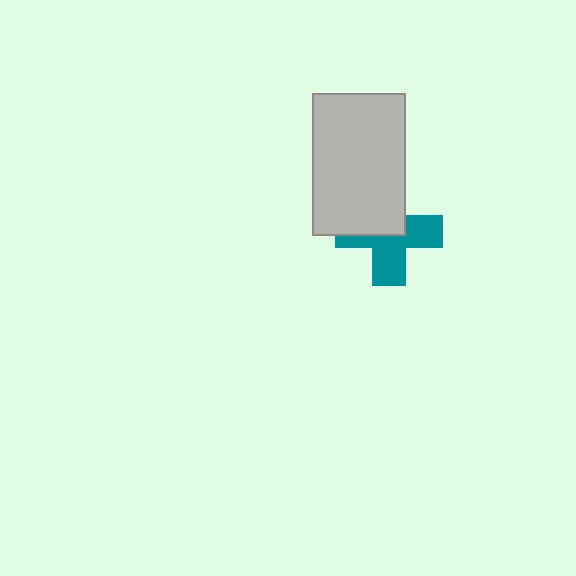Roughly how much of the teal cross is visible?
About half of it is visible (roughly 55%).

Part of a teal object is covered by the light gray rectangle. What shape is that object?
It is a cross.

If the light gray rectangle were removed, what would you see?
You would see the complete teal cross.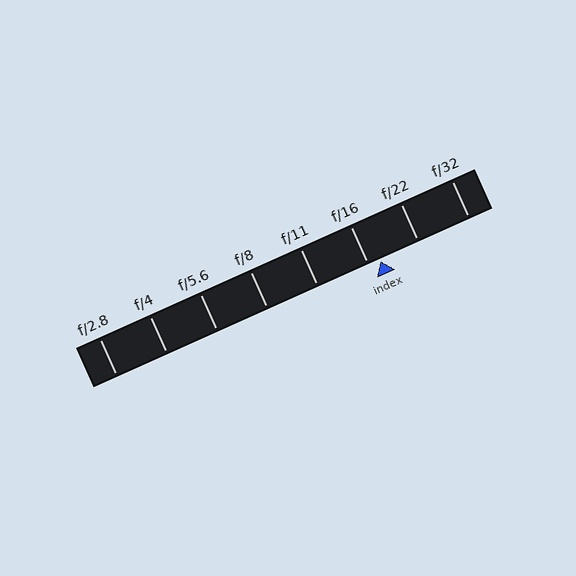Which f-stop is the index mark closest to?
The index mark is closest to f/16.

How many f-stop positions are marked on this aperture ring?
There are 8 f-stop positions marked.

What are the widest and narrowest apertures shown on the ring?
The widest aperture shown is f/2.8 and the narrowest is f/32.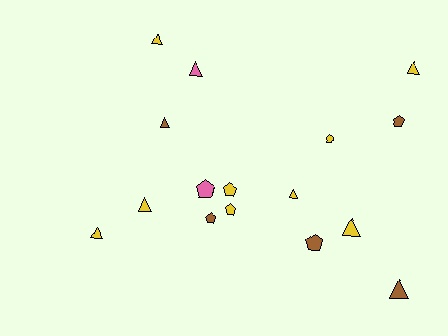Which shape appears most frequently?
Triangle, with 9 objects.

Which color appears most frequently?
Yellow, with 9 objects.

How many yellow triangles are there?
There are 6 yellow triangles.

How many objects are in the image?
There are 16 objects.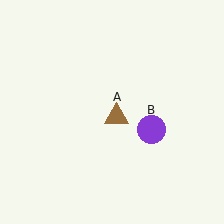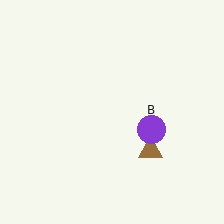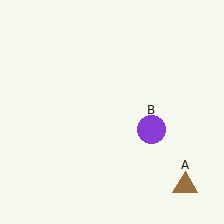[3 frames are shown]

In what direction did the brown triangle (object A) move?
The brown triangle (object A) moved down and to the right.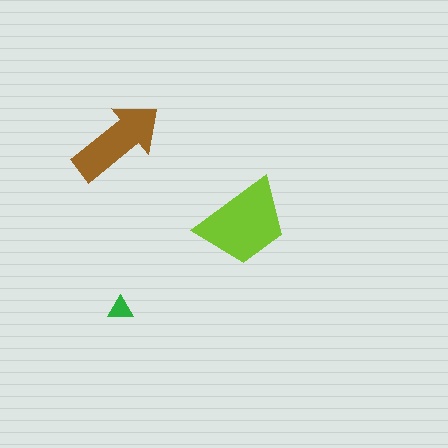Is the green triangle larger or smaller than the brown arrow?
Smaller.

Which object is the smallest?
The green triangle.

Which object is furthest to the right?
The lime trapezoid is rightmost.